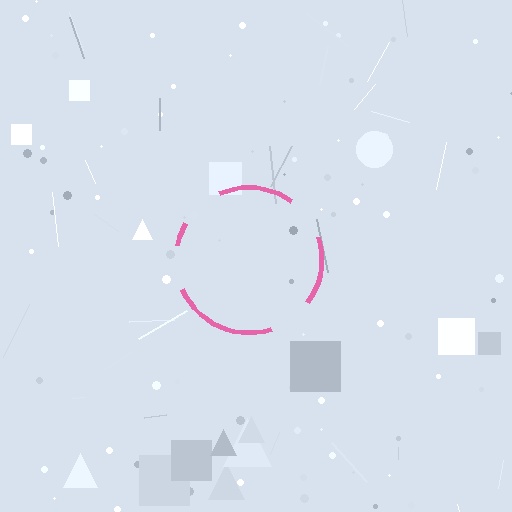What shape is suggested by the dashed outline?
The dashed outline suggests a circle.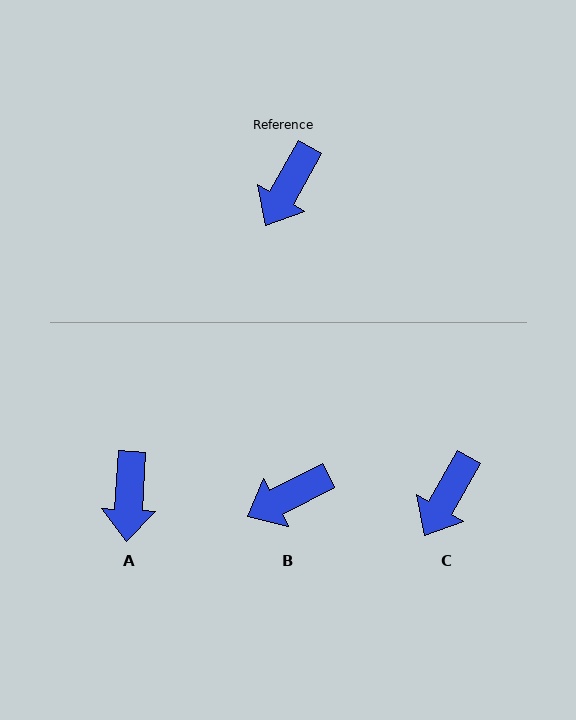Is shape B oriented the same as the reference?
No, it is off by about 34 degrees.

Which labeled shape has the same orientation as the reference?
C.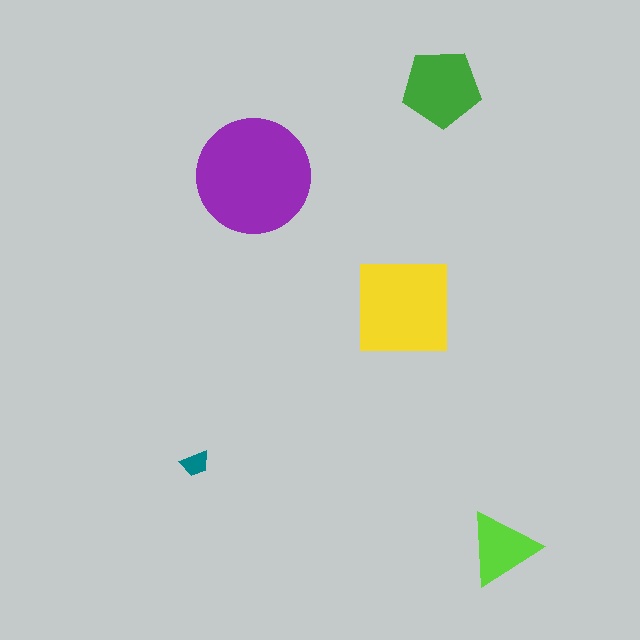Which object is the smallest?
The teal trapezoid.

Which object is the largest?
The purple circle.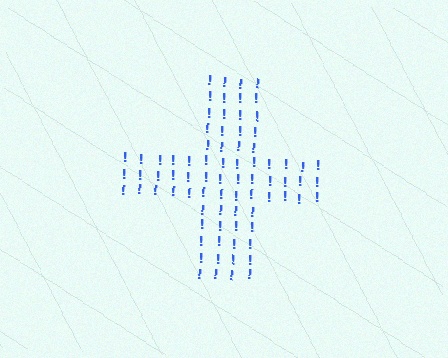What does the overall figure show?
The overall figure shows a cross.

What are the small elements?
The small elements are exclamation marks.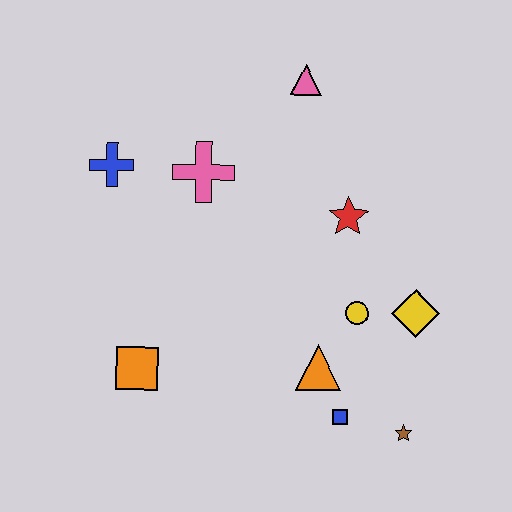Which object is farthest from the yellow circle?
The blue cross is farthest from the yellow circle.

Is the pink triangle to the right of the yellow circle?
No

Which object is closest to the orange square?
The orange triangle is closest to the orange square.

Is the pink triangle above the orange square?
Yes